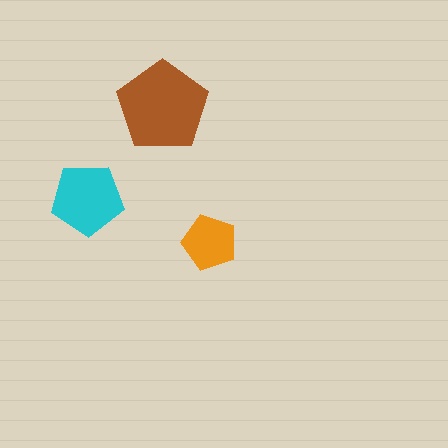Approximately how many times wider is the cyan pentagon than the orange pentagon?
About 1.5 times wider.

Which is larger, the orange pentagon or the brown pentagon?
The brown one.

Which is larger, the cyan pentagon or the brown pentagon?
The brown one.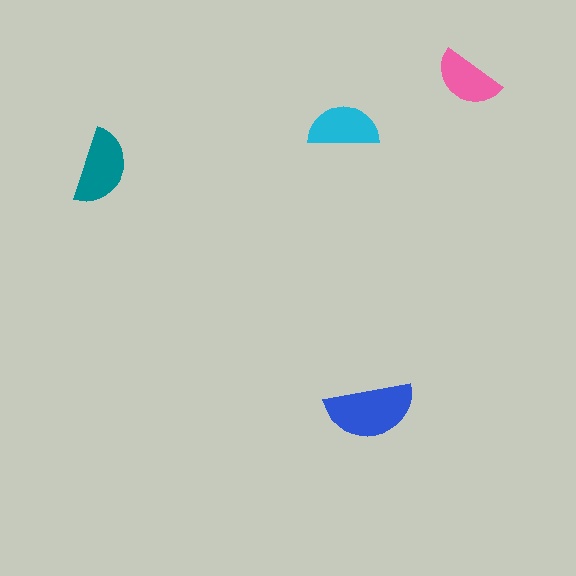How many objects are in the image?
There are 4 objects in the image.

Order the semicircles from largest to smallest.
the blue one, the teal one, the cyan one, the pink one.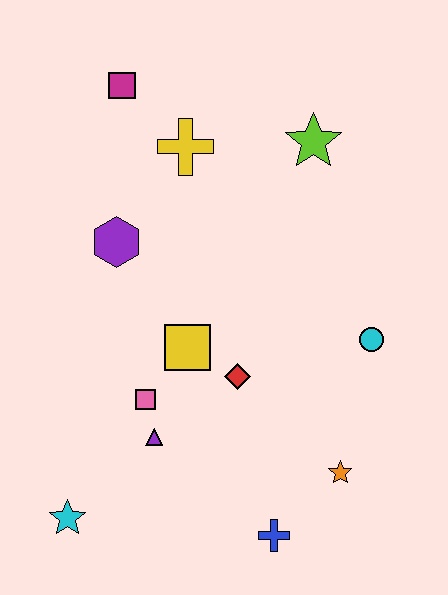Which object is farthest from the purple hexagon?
The blue cross is farthest from the purple hexagon.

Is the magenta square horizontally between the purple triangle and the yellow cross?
No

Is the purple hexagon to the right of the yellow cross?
No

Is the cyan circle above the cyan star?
Yes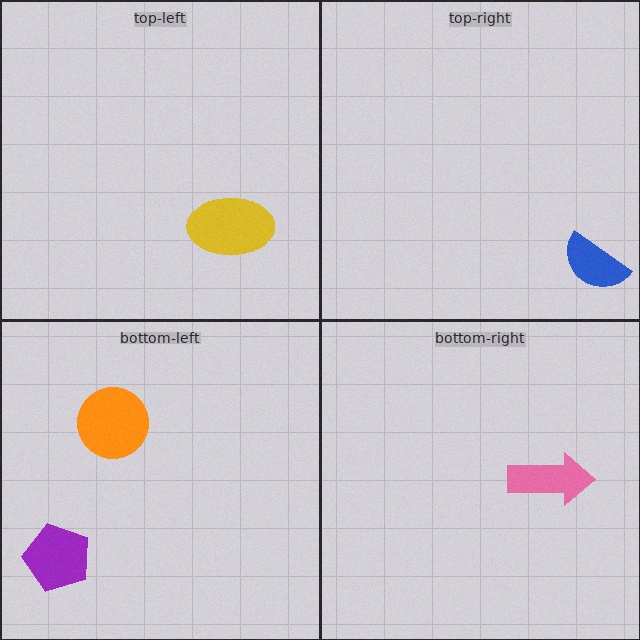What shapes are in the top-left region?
The yellow ellipse.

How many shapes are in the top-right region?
1.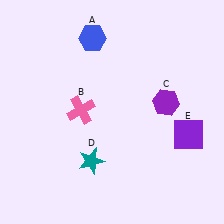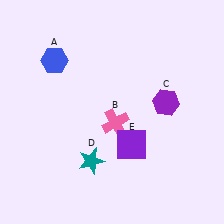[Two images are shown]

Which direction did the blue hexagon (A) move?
The blue hexagon (A) moved left.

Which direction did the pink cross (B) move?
The pink cross (B) moved right.